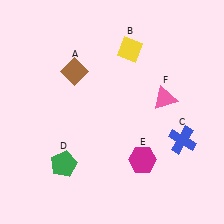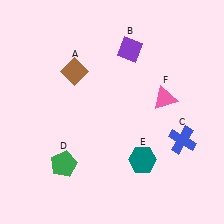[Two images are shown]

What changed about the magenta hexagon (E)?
In Image 1, E is magenta. In Image 2, it changed to teal.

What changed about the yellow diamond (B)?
In Image 1, B is yellow. In Image 2, it changed to purple.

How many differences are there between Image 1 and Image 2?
There are 2 differences between the two images.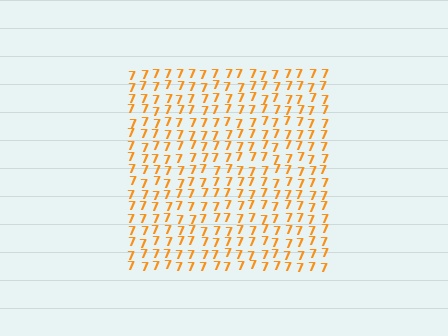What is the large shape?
The large shape is a square.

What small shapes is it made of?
It is made of small digit 7's.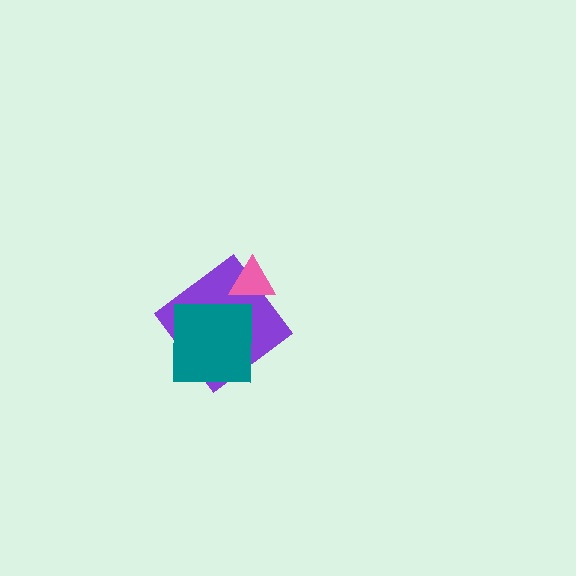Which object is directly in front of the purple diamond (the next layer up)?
The teal square is directly in front of the purple diamond.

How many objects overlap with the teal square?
1 object overlaps with the teal square.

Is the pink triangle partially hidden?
No, no other shape covers it.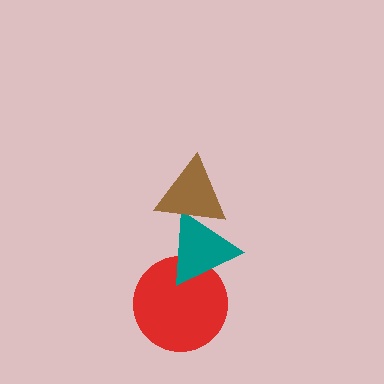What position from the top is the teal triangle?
The teal triangle is 2nd from the top.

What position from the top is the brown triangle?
The brown triangle is 1st from the top.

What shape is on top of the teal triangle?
The brown triangle is on top of the teal triangle.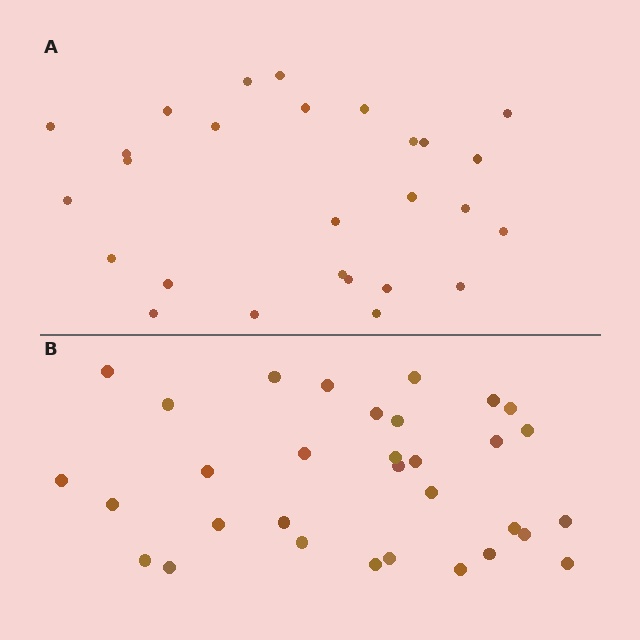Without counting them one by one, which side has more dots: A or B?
Region B (the bottom region) has more dots.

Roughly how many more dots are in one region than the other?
Region B has about 5 more dots than region A.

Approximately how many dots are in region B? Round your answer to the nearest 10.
About 30 dots. (The exact count is 32, which rounds to 30.)